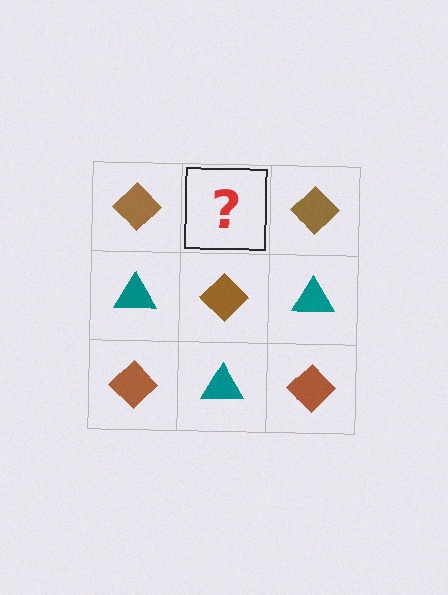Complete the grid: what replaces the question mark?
The question mark should be replaced with a teal triangle.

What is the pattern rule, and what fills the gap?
The rule is that it alternates brown diamond and teal triangle in a checkerboard pattern. The gap should be filled with a teal triangle.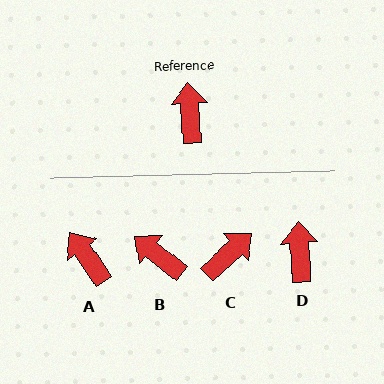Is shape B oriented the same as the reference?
No, it is off by about 48 degrees.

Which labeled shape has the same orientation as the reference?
D.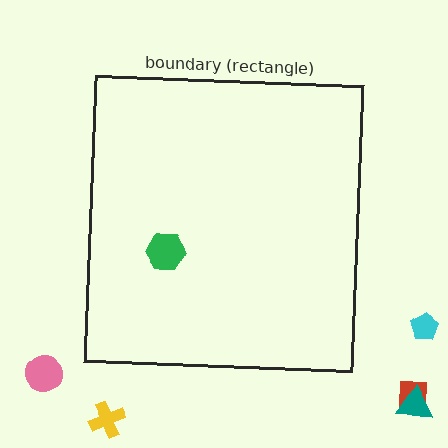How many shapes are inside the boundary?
1 inside, 5 outside.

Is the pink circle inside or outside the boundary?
Outside.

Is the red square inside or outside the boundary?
Outside.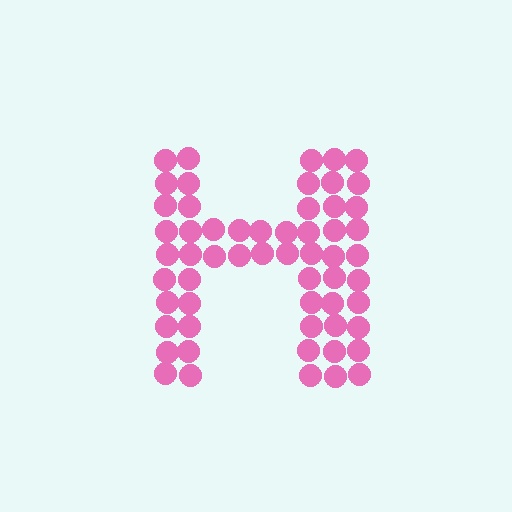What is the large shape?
The large shape is the letter H.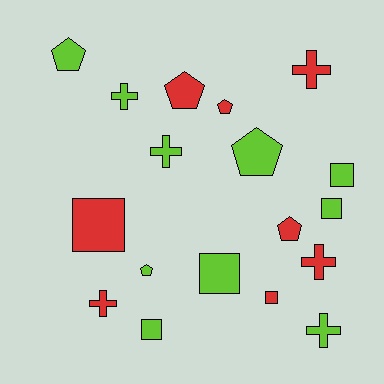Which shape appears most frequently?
Square, with 6 objects.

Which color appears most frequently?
Lime, with 10 objects.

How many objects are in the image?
There are 18 objects.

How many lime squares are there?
There are 4 lime squares.